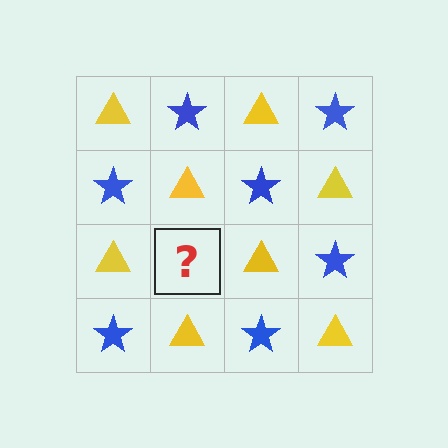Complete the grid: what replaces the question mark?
The question mark should be replaced with a blue star.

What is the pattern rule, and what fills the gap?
The rule is that it alternates yellow triangle and blue star in a checkerboard pattern. The gap should be filled with a blue star.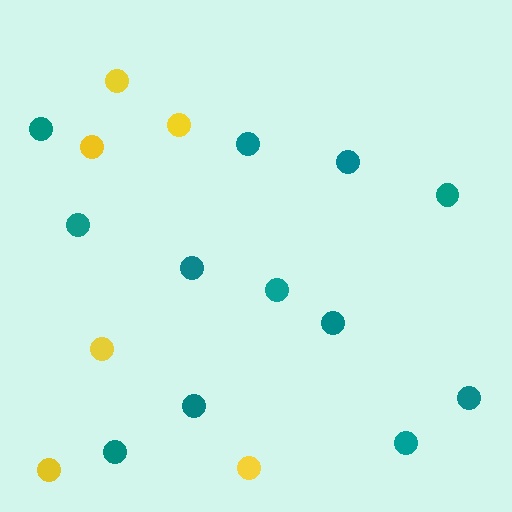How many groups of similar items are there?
There are 2 groups: one group of yellow circles (6) and one group of teal circles (12).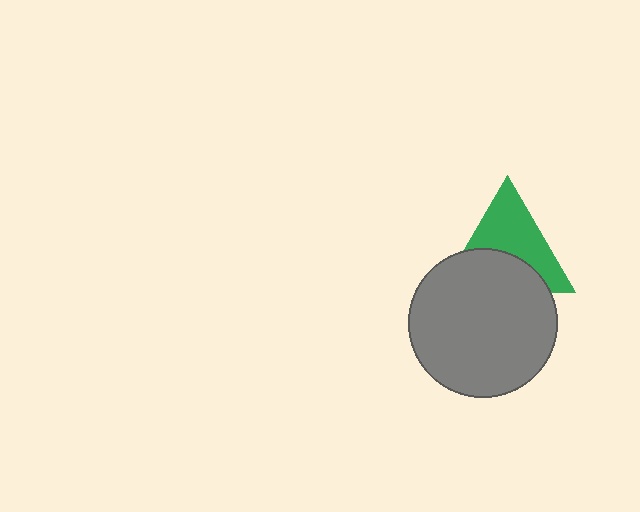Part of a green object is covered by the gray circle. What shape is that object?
It is a triangle.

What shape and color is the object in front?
The object in front is a gray circle.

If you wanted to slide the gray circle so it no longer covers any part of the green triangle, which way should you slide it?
Slide it down — that is the most direct way to separate the two shapes.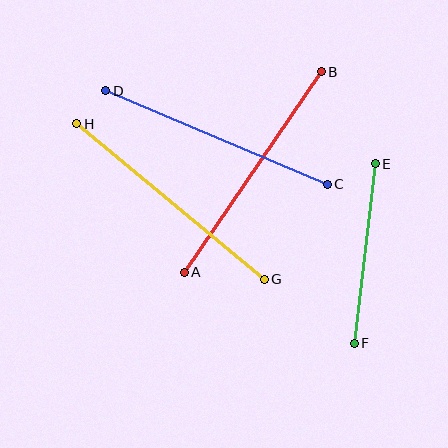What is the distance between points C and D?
The distance is approximately 240 pixels.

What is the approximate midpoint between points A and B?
The midpoint is at approximately (253, 172) pixels.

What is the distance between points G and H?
The distance is approximately 244 pixels.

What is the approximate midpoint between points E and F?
The midpoint is at approximately (365, 254) pixels.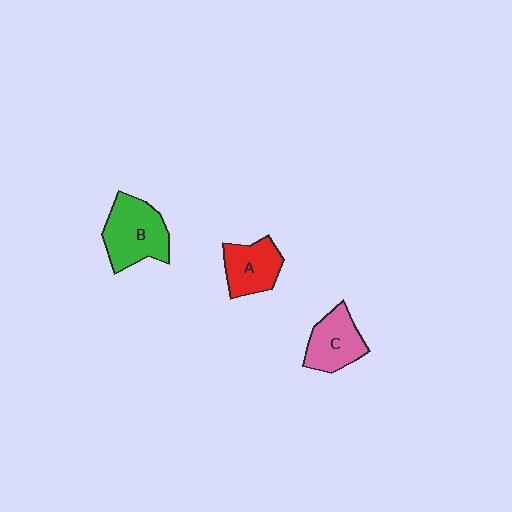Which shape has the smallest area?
Shape A (red).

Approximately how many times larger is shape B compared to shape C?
Approximately 1.3 times.